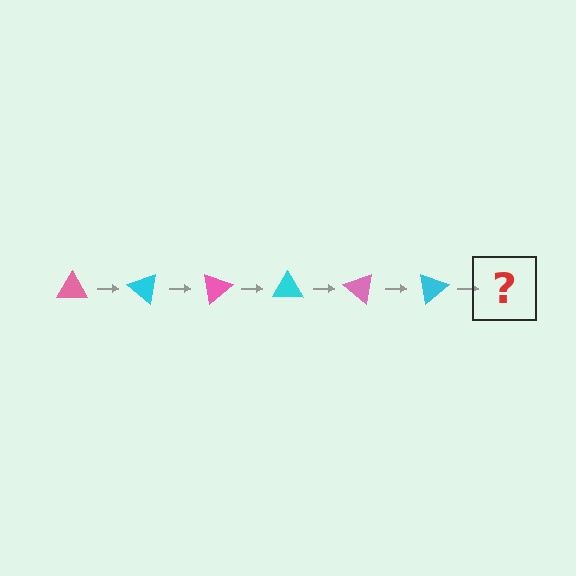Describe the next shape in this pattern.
It should be a pink triangle, rotated 240 degrees from the start.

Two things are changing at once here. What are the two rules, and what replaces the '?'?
The two rules are that it rotates 40 degrees each step and the color cycles through pink and cyan. The '?' should be a pink triangle, rotated 240 degrees from the start.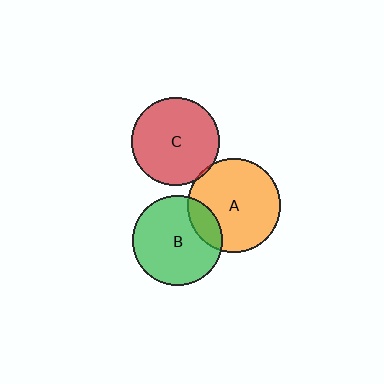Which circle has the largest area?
Circle A (orange).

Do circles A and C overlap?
Yes.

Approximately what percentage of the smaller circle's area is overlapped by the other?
Approximately 5%.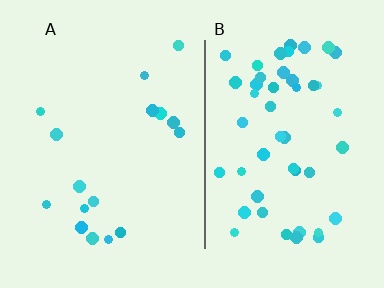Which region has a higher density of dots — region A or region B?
B (the right).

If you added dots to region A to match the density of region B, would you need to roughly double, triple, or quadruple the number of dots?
Approximately triple.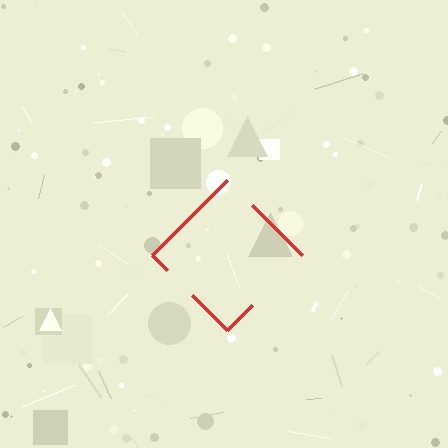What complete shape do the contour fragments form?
The contour fragments form a diamond.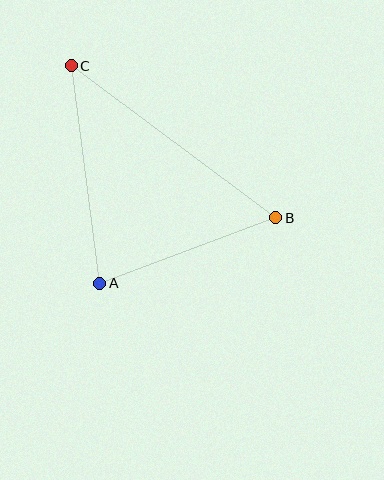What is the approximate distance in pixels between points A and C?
The distance between A and C is approximately 219 pixels.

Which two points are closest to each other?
Points A and B are closest to each other.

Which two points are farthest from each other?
Points B and C are farthest from each other.